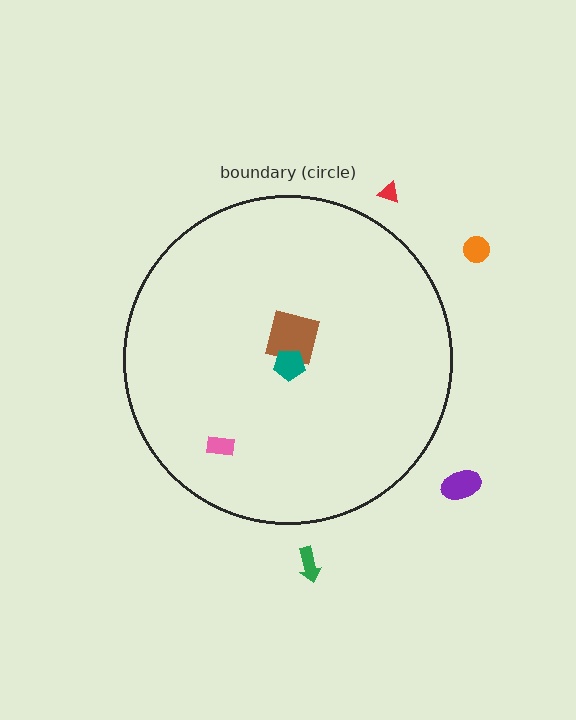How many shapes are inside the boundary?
3 inside, 4 outside.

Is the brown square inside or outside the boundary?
Inside.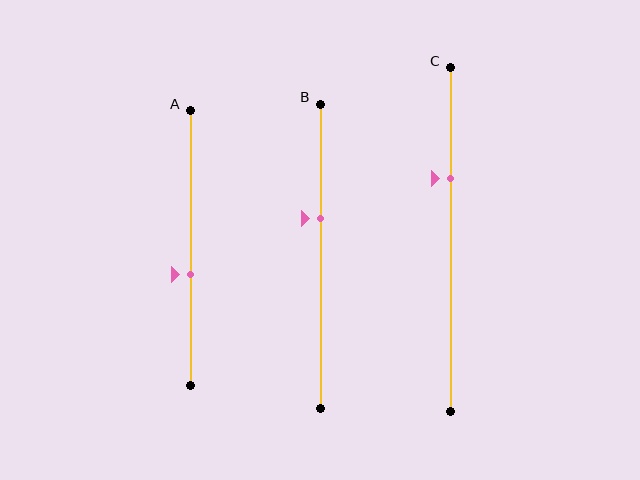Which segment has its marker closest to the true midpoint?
Segment A has its marker closest to the true midpoint.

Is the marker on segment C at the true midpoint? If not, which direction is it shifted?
No, the marker on segment C is shifted upward by about 18% of the segment length.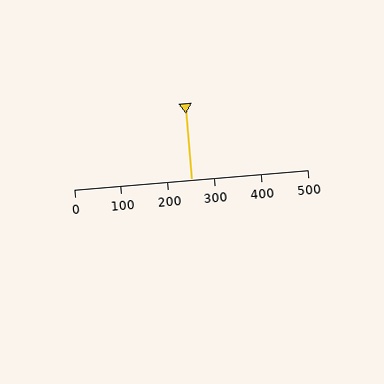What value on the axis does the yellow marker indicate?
The marker indicates approximately 250.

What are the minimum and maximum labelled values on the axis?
The axis runs from 0 to 500.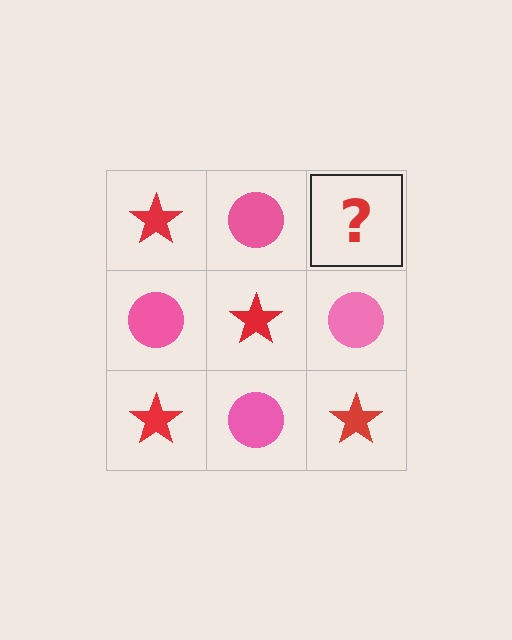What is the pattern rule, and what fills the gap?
The rule is that it alternates red star and pink circle in a checkerboard pattern. The gap should be filled with a red star.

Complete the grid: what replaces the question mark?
The question mark should be replaced with a red star.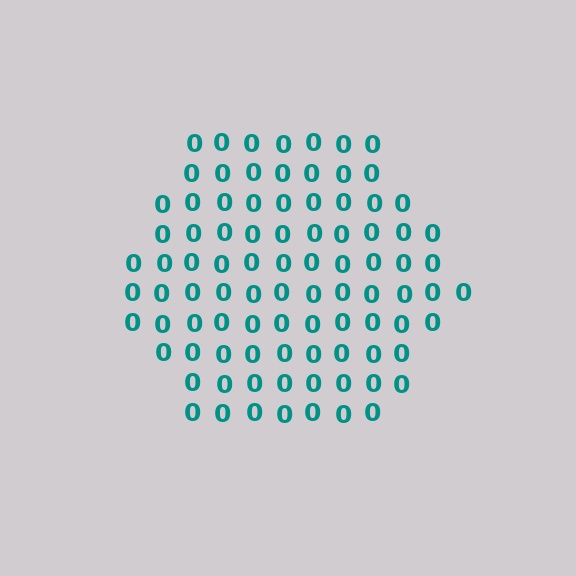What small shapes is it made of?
It is made of small digit 0's.